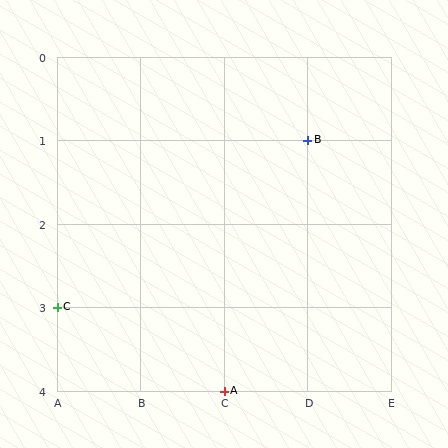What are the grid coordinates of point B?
Point B is at grid coordinates (D, 1).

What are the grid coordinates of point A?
Point A is at grid coordinates (C, 4).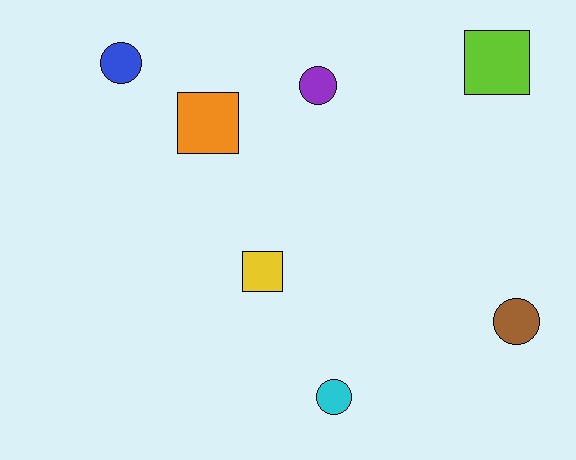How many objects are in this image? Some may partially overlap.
There are 7 objects.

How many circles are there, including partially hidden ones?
There are 4 circles.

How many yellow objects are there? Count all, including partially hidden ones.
There is 1 yellow object.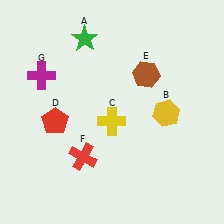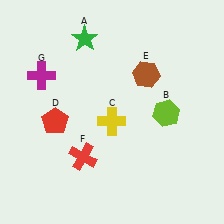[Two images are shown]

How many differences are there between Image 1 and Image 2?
There is 1 difference between the two images.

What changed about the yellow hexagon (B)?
In Image 1, B is yellow. In Image 2, it changed to lime.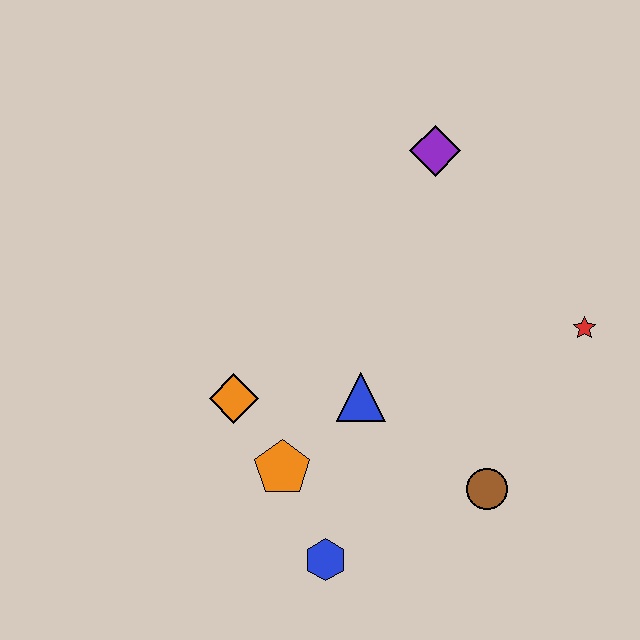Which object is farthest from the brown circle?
The purple diamond is farthest from the brown circle.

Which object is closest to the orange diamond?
The orange pentagon is closest to the orange diamond.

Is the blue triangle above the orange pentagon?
Yes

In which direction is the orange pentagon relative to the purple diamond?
The orange pentagon is below the purple diamond.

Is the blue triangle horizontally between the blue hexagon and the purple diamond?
Yes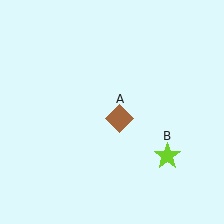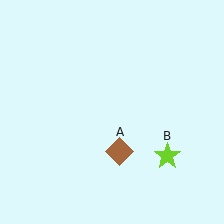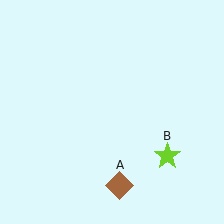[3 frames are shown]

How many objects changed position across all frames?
1 object changed position: brown diamond (object A).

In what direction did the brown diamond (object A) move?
The brown diamond (object A) moved down.